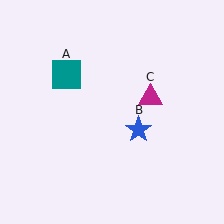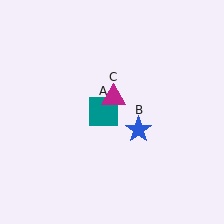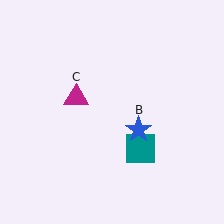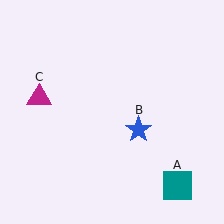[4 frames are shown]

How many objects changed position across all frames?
2 objects changed position: teal square (object A), magenta triangle (object C).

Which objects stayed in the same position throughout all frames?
Blue star (object B) remained stationary.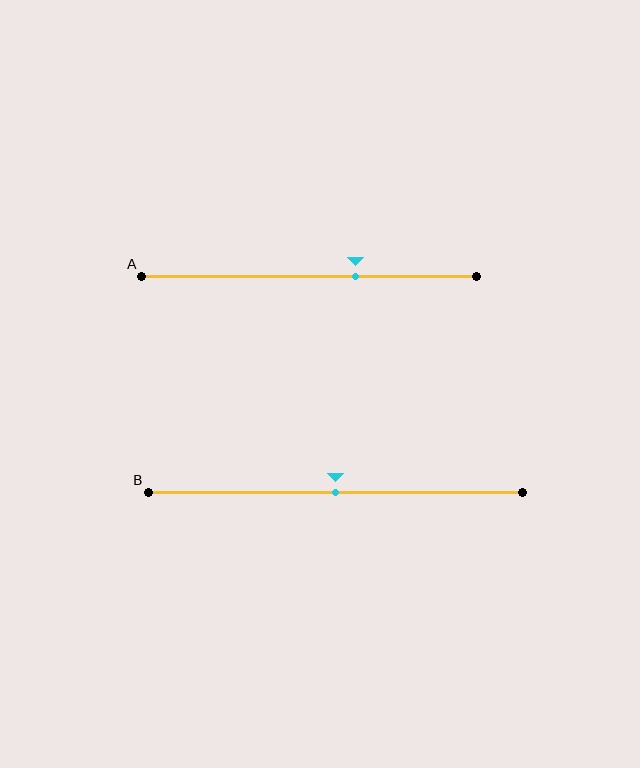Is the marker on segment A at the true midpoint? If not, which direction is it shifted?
No, the marker on segment A is shifted to the right by about 14% of the segment length.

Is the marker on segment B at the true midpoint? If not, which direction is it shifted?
Yes, the marker on segment B is at the true midpoint.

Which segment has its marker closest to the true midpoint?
Segment B has its marker closest to the true midpoint.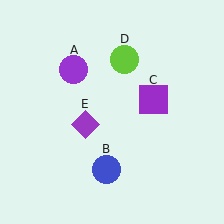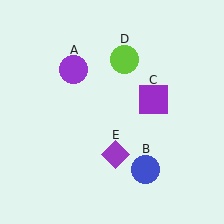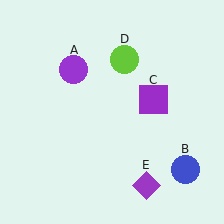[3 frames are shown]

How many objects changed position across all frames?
2 objects changed position: blue circle (object B), purple diamond (object E).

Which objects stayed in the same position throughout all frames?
Purple circle (object A) and purple square (object C) and lime circle (object D) remained stationary.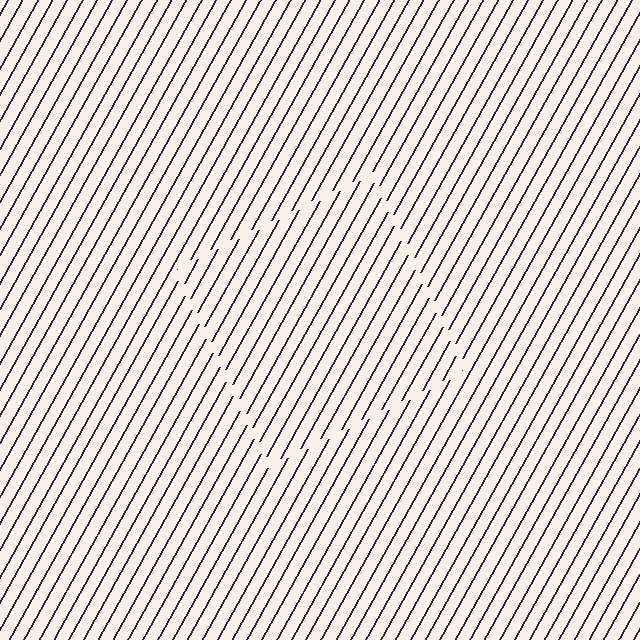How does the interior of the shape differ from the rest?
The interior of the shape contains the same grating, shifted by half a period — the contour is defined by the phase discontinuity where line-ends from the inner and outer gratings abut.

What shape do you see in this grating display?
An illusory square. The interior of the shape contains the same grating, shifted by half a period — the contour is defined by the phase discontinuity where line-ends from the inner and outer gratings abut.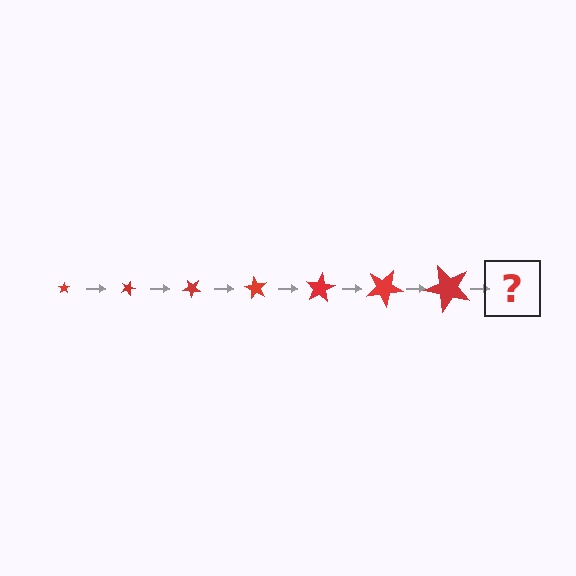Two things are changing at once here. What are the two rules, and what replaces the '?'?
The two rules are that the star grows larger each step and it rotates 20 degrees each step. The '?' should be a star, larger than the previous one and rotated 140 degrees from the start.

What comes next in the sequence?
The next element should be a star, larger than the previous one and rotated 140 degrees from the start.